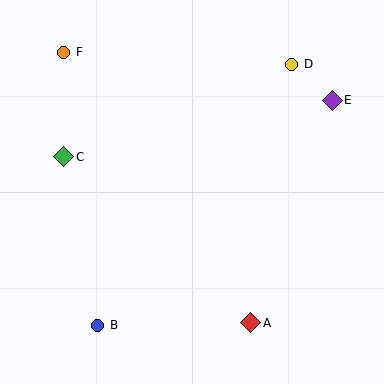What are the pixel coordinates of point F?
Point F is at (64, 52).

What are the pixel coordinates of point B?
Point B is at (98, 325).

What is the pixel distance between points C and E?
The distance between C and E is 274 pixels.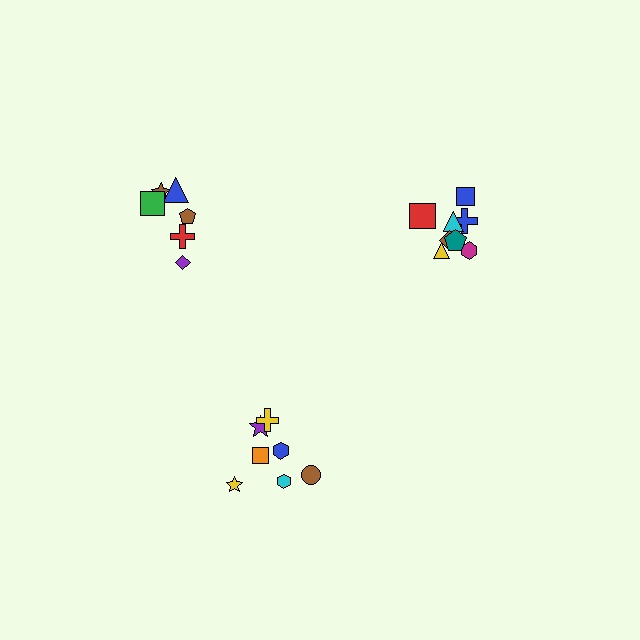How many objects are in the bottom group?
There are 7 objects.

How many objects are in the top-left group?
There are 6 objects.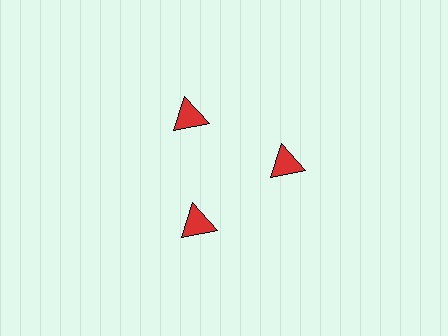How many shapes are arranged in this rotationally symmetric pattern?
There are 3 shapes, arranged in 3 groups of 1.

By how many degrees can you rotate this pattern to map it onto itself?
The pattern maps onto itself every 120 degrees of rotation.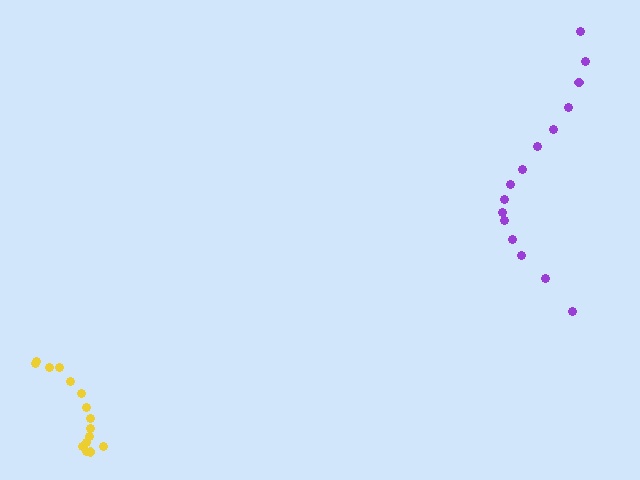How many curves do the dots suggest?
There are 2 distinct paths.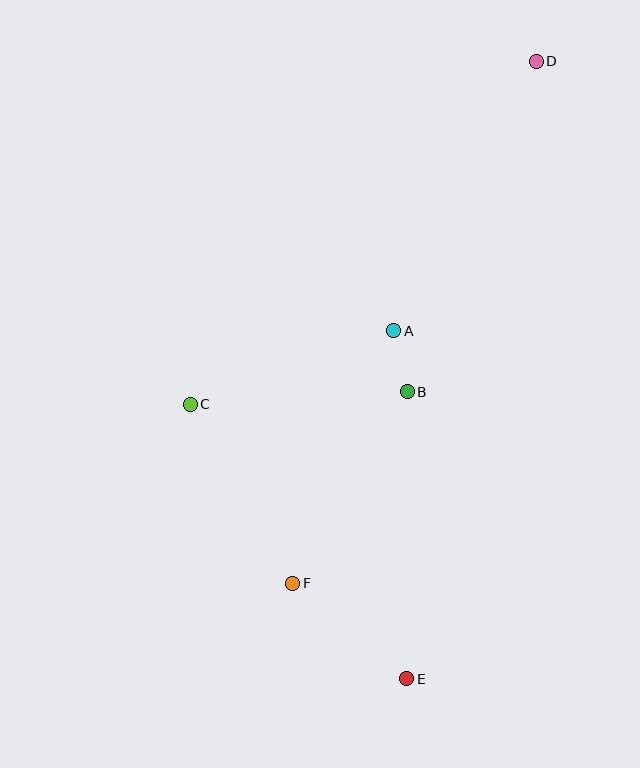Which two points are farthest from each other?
Points D and E are farthest from each other.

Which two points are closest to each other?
Points A and B are closest to each other.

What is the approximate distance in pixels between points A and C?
The distance between A and C is approximately 216 pixels.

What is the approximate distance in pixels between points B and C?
The distance between B and C is approximately 218 pixels.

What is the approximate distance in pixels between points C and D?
The distance between C and D is approximately 487 pixels.